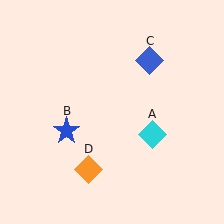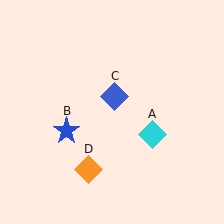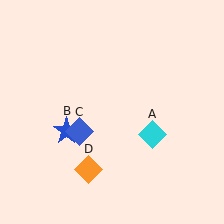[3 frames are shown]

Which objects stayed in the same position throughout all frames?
Cyan diamond (object A) and blue star (object B) and orange diamond (object D) remained stationary.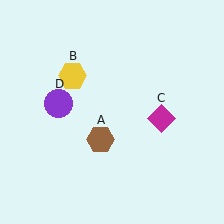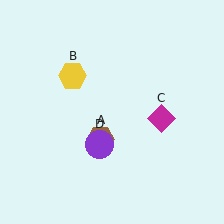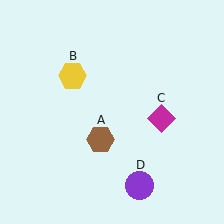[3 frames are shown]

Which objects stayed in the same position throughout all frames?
Brown hexagon (object A) and yellow hexagon (object B) and magenta diamond (object C) remained stationary.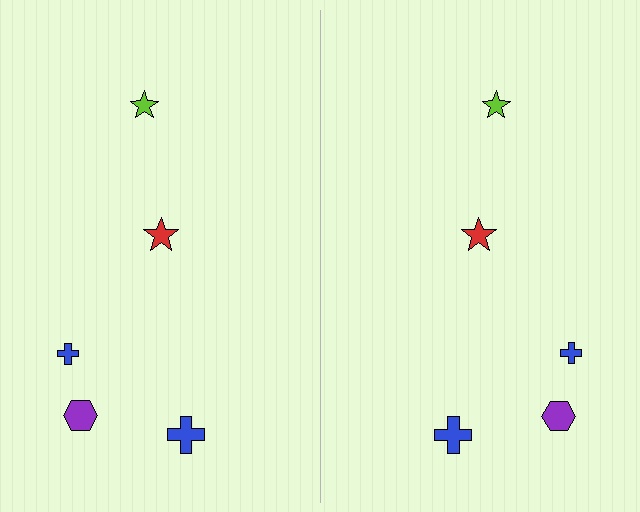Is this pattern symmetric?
Yes, this pattern has bilateral (reflection) symmetry.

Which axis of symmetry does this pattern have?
The pattern has a vertical axis of symmetry running through the center of the image.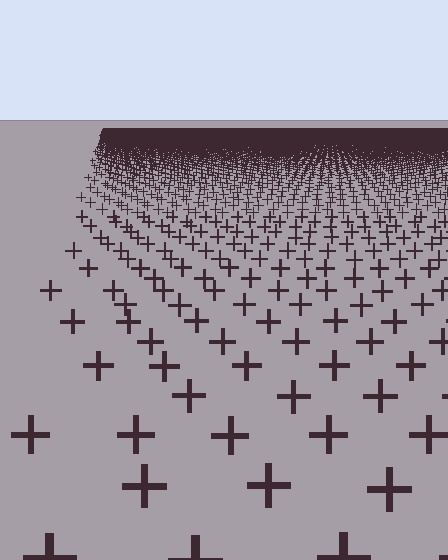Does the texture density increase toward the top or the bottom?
Density increases toward the top.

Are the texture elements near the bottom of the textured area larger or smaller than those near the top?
Larger. Near the bottom, elements are closer to the viewer and appear at a bigger on-screen size.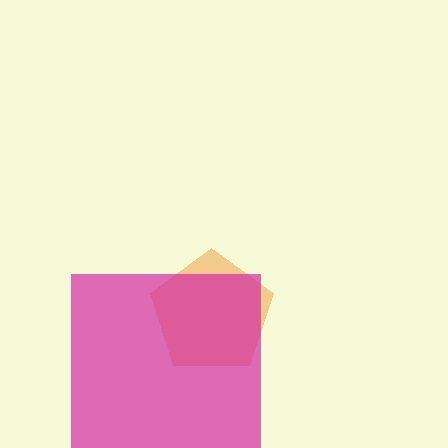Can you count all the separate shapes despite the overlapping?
Yes, there are 2 separate shapes.